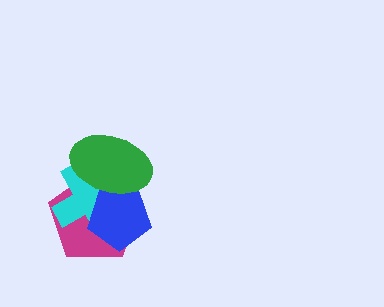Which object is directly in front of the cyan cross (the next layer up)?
The blue pentagon is directly in front of the cyan cross.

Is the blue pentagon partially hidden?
Yes, it is partially covered by another shape.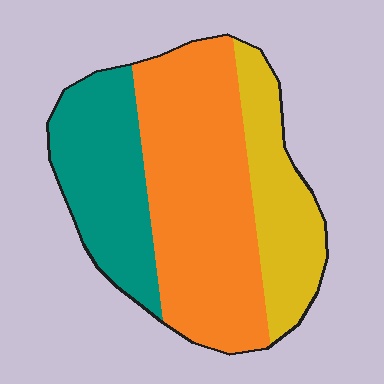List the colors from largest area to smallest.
From largest to smallest: orange, teal, yellow.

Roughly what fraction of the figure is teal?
Teal covers about 30% of the figure.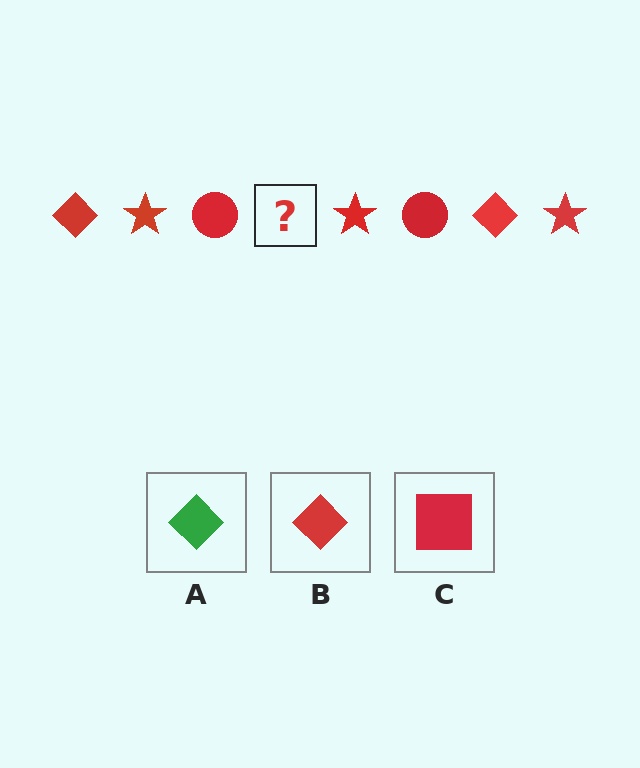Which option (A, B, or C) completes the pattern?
B.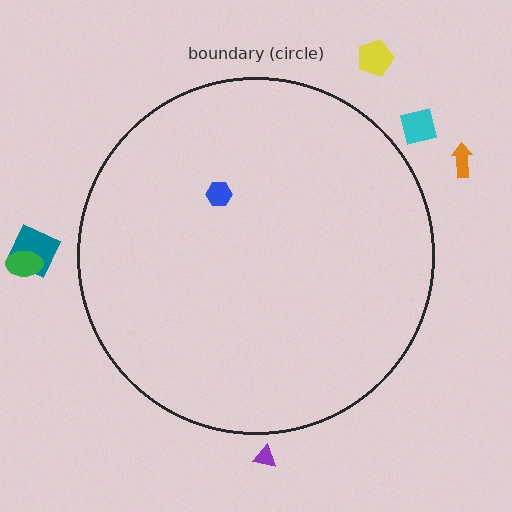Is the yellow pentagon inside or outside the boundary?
Outside.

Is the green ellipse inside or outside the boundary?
Outside.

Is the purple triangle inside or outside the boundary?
Outside.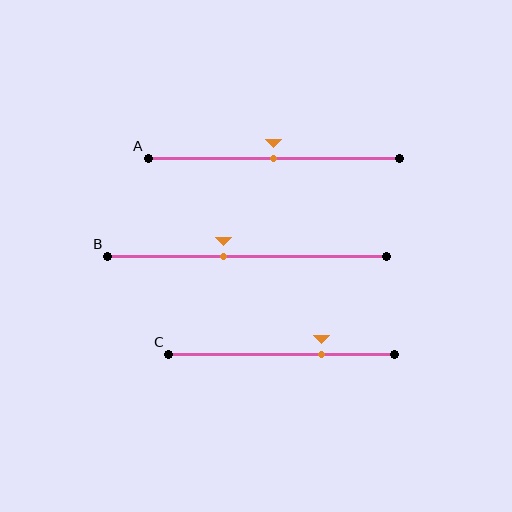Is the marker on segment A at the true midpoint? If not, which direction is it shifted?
Yes, the marker on segment A is at the true midpoint.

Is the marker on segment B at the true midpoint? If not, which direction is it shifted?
No, the marker on segment B is shifted to the left by about 9% of the segment length.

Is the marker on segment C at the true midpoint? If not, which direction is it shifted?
No, the marker on segment C is shifted to the right by about 17% of the segment length.